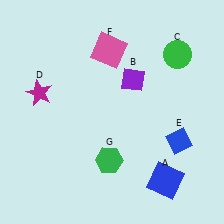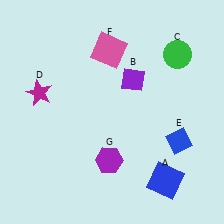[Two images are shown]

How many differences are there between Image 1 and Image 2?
There is 1 difference between the two images.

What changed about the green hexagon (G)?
In Image 1, G is green. In Image 2, it changed to purple.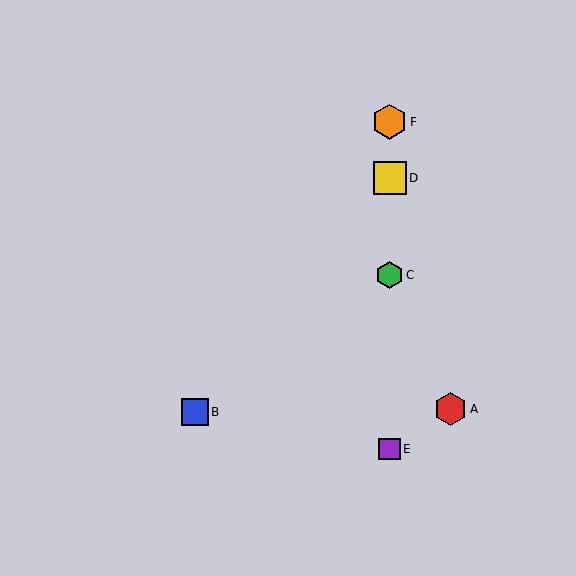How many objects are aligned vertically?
4 objects (C, D, E, F) are aligned vertically.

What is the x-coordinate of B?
Object B is at x≈195.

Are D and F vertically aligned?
Yes, both are at x≈390.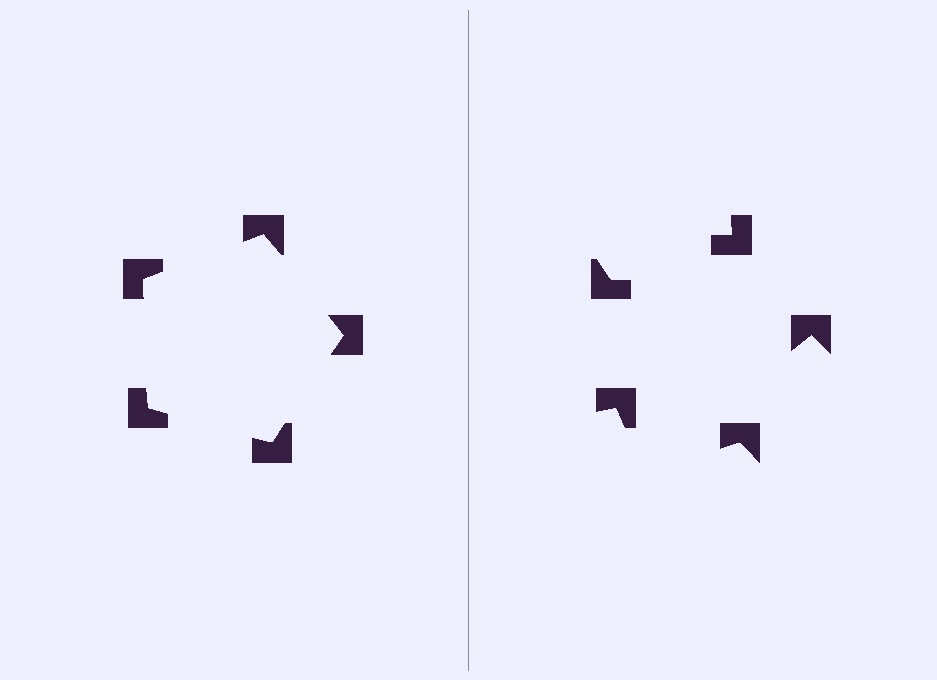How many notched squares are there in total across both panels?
10 — 5 on each side.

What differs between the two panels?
The notched squares are positioned identically on both sides; only the wedge orientations differ. On the left they align to a pentagon; on the right they are misaligned.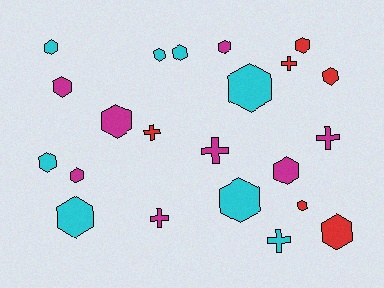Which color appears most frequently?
Cyan, with 8 objects.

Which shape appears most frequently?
Hexagon, with 16 objects.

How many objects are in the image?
There are 22 objects.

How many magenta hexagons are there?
There are 5 magenta hexagons.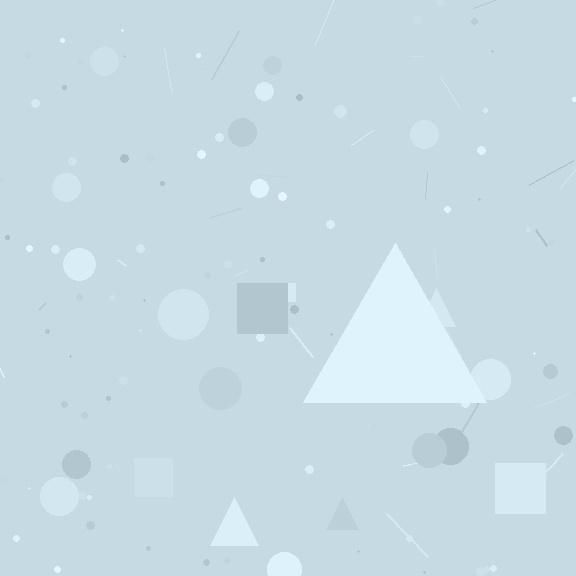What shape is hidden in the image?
A triangle is hidden in the image.